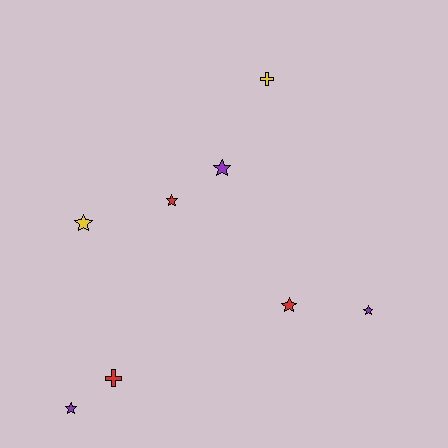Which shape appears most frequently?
Star, with 6 objects.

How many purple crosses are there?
There are no purple crosses.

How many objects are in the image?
There are 8 objects.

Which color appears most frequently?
Red, with 3 objects.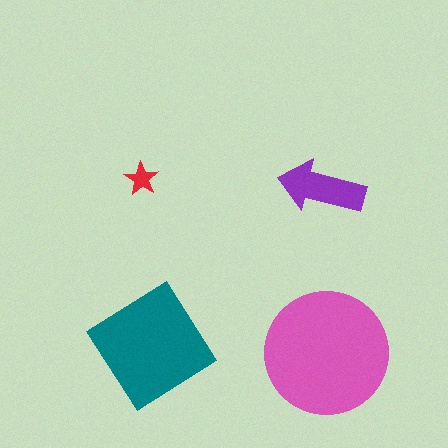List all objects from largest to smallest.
The pink circle, the teal diamond, the purple arrow, the red star.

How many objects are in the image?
There are 4 objects in the image.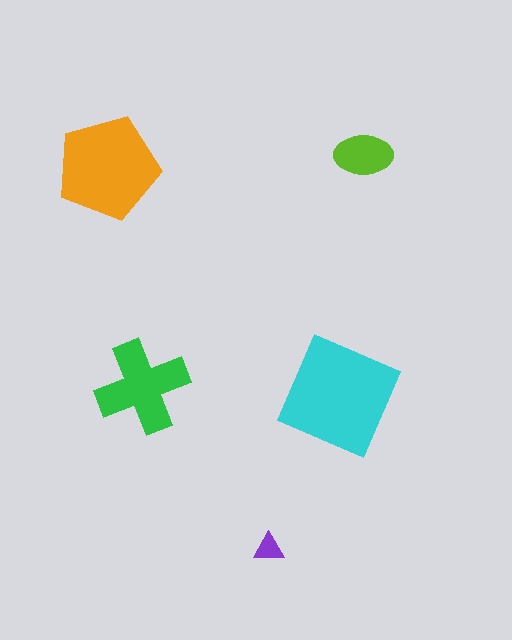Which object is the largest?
The cyan square.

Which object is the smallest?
The purple triangle.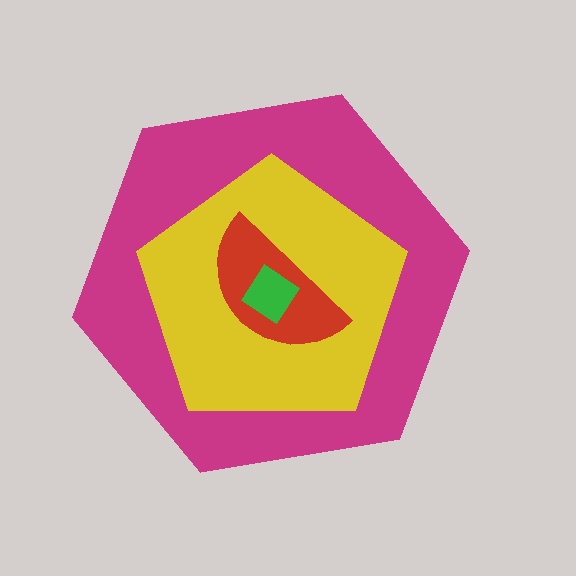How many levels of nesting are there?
4.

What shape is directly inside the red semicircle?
The green diamond.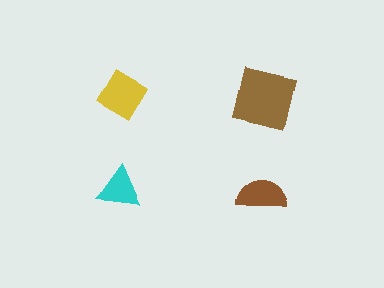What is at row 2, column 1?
A cyan triangle.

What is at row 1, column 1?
A yellow diamond.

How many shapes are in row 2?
2 shapes.